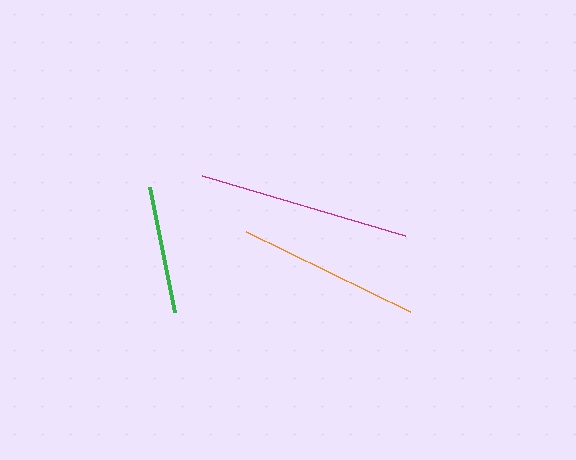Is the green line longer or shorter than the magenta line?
The magenta line is longer than the green line.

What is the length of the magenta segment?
The magenta segment is approximately 212 pixels long.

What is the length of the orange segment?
The orange segment is approximately 182 pixels long.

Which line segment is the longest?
The magenta line is the longest at approximately 212 pixels.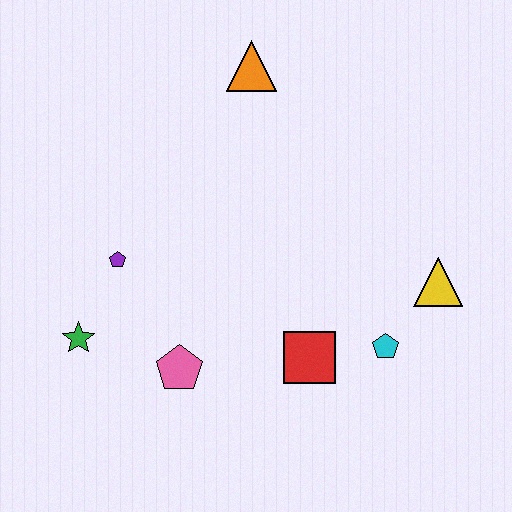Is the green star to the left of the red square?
Yes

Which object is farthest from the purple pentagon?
The yellow triangle is farthest from the purple pentagon.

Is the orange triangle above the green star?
Yes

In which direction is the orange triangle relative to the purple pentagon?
The orange triangle is above the purple pentagon.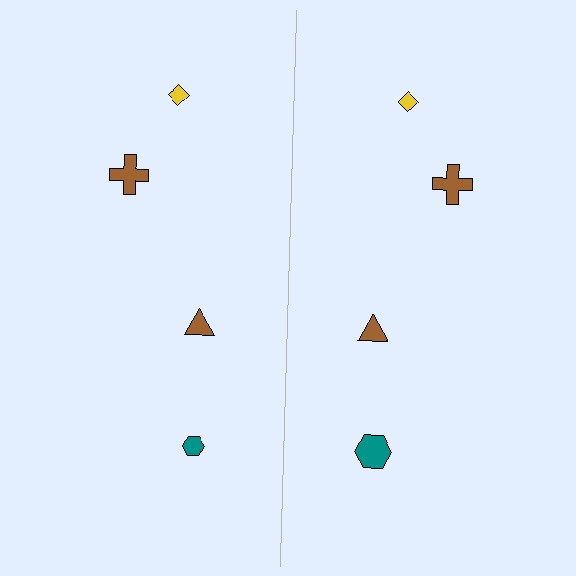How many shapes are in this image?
There are 8 shapes in this image.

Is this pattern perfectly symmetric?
No, the pattern is not perfectly symmetric. The teal hexagon on the right side has a different size than its mirror counterpart.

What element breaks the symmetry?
The teal hexagon on the right side has a different size than its mirror counterpart.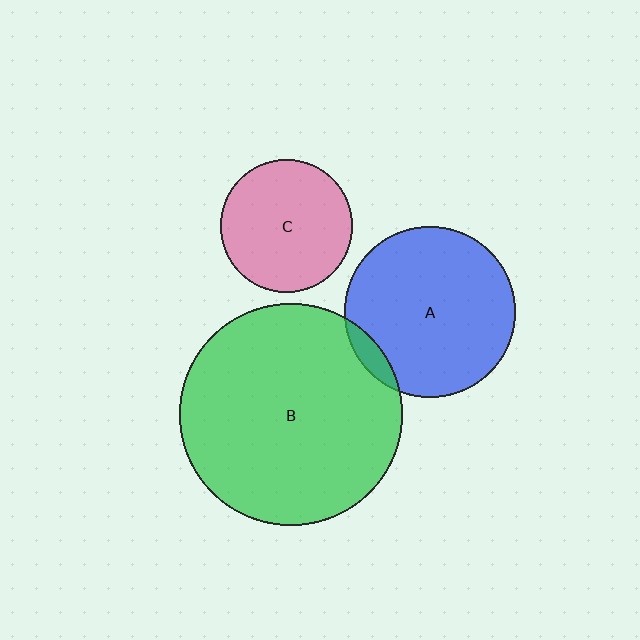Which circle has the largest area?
Circle B (green).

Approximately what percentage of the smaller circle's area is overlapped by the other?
Approximately 5%.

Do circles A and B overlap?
Yes.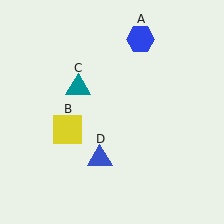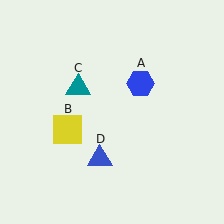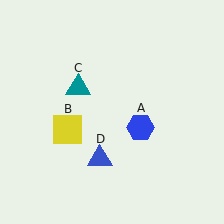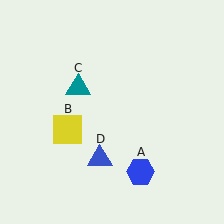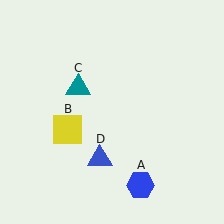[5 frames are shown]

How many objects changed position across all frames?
1 object changed position: blue hexagon (object A).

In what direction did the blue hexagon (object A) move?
The blue hexagon (object A) moved down.